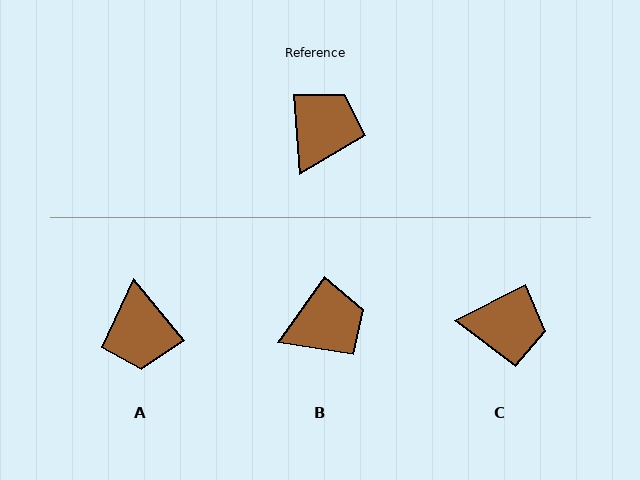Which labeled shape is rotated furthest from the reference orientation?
A, about 145 degrees away.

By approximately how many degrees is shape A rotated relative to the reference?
Approximately 145 degrees clockwise.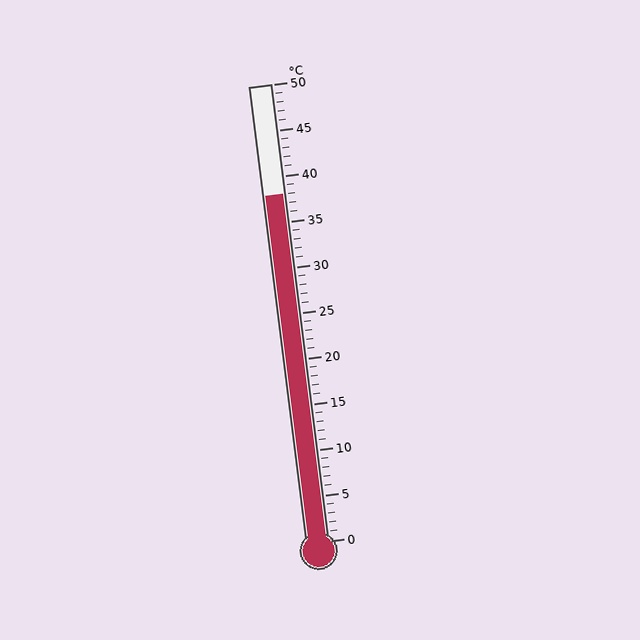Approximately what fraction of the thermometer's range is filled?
The thermometer is filled to approximately 75% of its range.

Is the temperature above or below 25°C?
The temperature is above 25°C.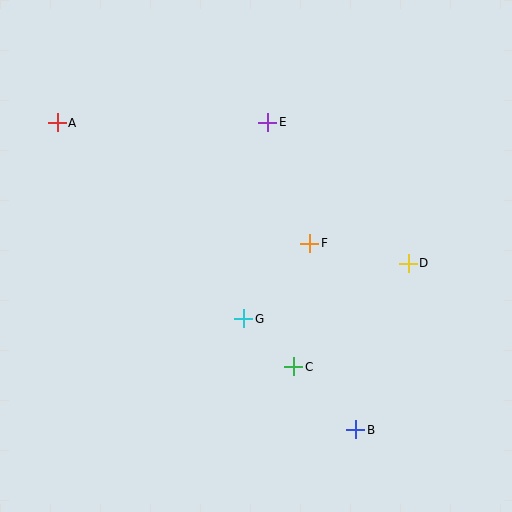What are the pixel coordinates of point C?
Point C is at (294, 367).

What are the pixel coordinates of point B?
Point B is at (356, 430).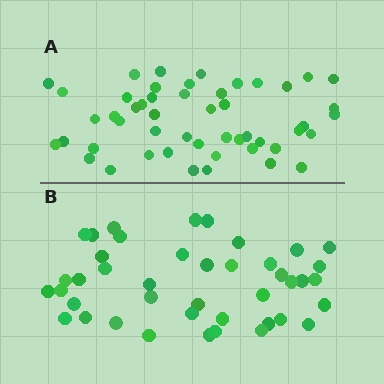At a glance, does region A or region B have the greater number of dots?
Region A (the top region) has more dots.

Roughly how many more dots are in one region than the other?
Region A has roughly 8 or so more dots than region B.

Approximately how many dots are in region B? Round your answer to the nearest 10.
About 40 dots. (The exact count is 42, which rounds to 40.)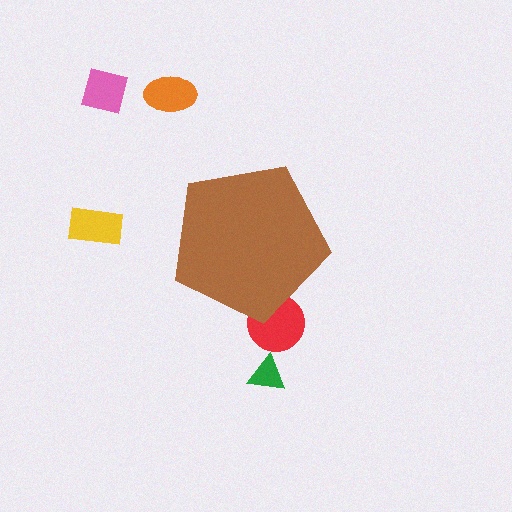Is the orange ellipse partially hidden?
No, the orange ellipse is fully visible.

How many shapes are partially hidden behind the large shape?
1 shape is partially hidden.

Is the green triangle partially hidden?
No, the green triangle is fully visible.